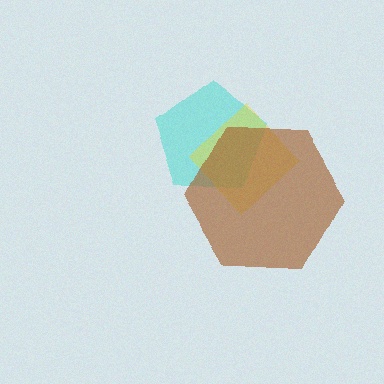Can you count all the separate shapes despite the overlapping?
Yes, there are 3 separate shapes.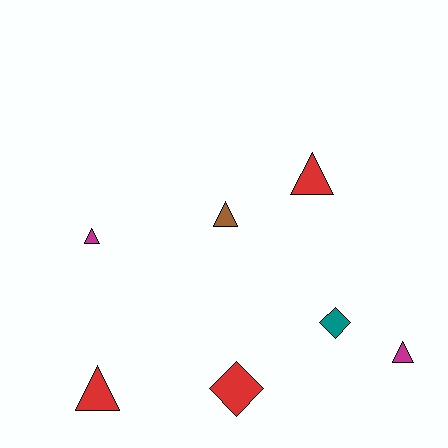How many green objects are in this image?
There are no green objects.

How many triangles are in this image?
There are 5 triangles.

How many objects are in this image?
There are 7 objects.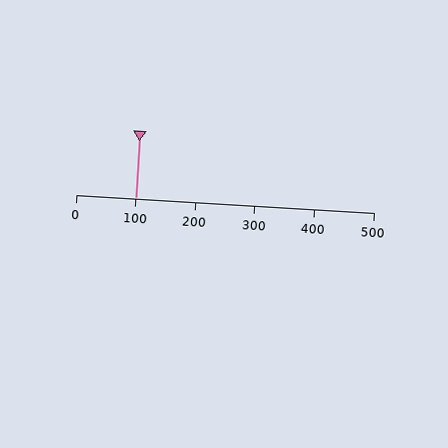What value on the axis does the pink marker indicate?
The marker indicates approximately 100.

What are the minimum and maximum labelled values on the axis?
The axis runs from 0 to 500.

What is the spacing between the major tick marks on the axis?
The major ticks are spaced 100 apart.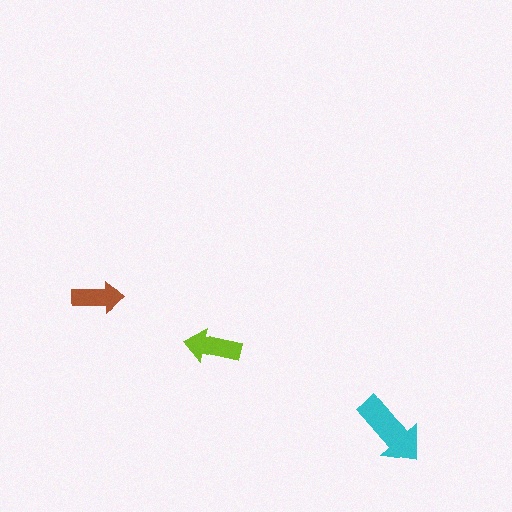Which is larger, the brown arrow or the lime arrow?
The lime one.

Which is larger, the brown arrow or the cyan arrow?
The cyan one.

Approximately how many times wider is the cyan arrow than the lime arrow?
About 1.5 times wider.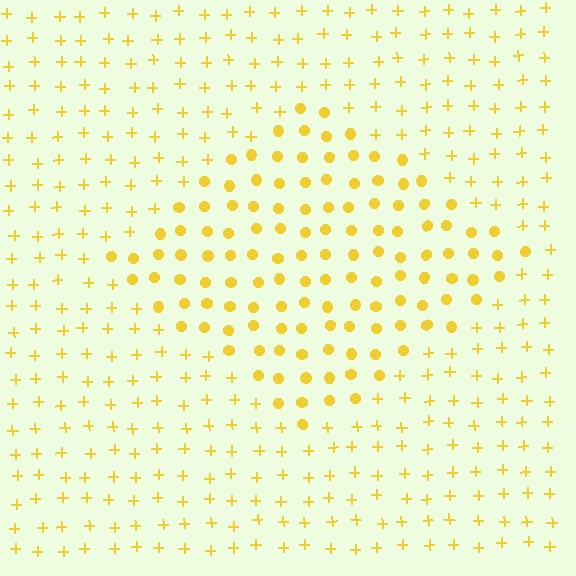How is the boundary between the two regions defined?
The boundary is defined by a change in element shape: circles inside vs. plus signs outside. All elements share the same color and spacing.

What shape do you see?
I see a diamond.